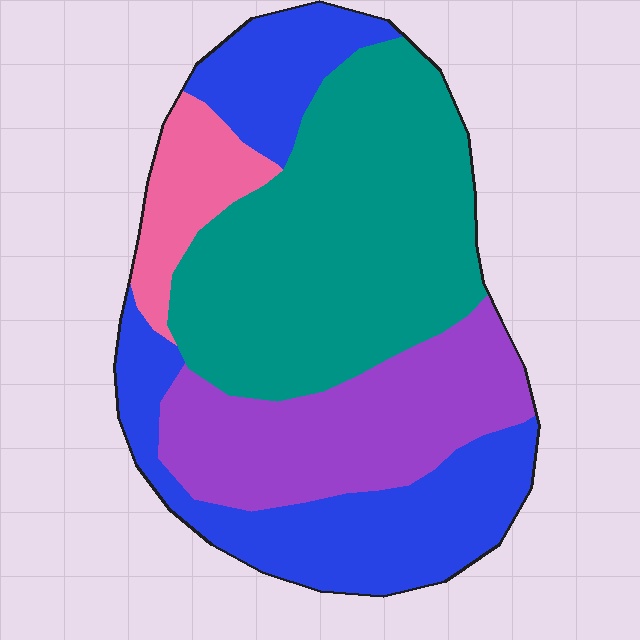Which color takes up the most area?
Teal, at roughly 40%.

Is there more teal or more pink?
Teal.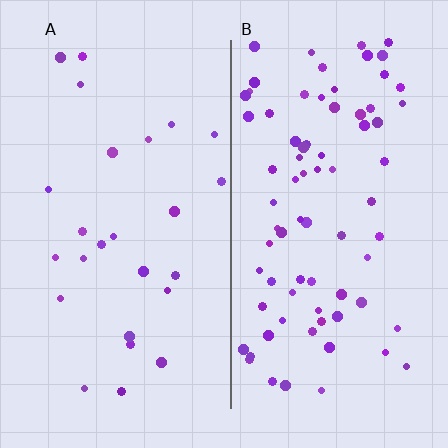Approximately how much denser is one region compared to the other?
Approximately 3.1× — region B over region A.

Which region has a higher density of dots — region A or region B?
B (the right).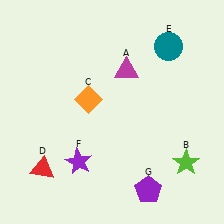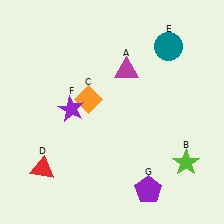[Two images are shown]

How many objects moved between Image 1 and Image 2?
1 object moved between the two images.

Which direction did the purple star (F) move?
The purple star (F) moved up.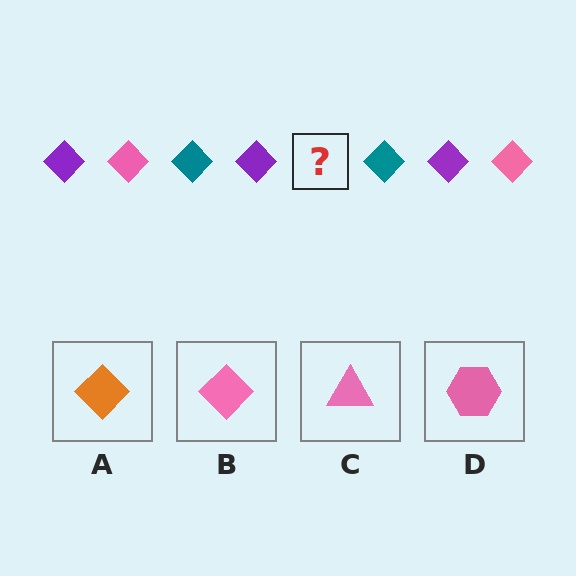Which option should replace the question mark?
Option B.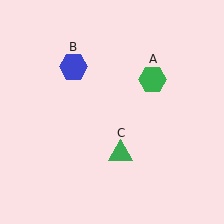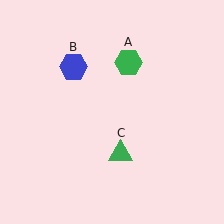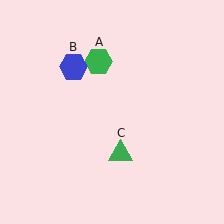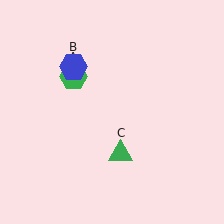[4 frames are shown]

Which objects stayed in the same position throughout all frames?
Blue hexagon (object B) and green triangle (object C) remained stationary.